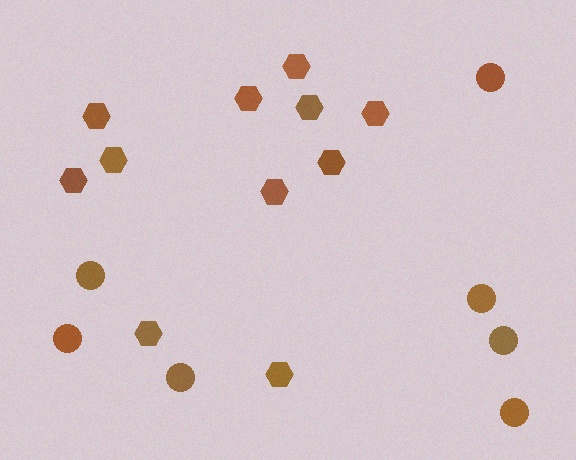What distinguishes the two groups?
There are 2 groups: one group of circles (7) and one group of hexagons (11).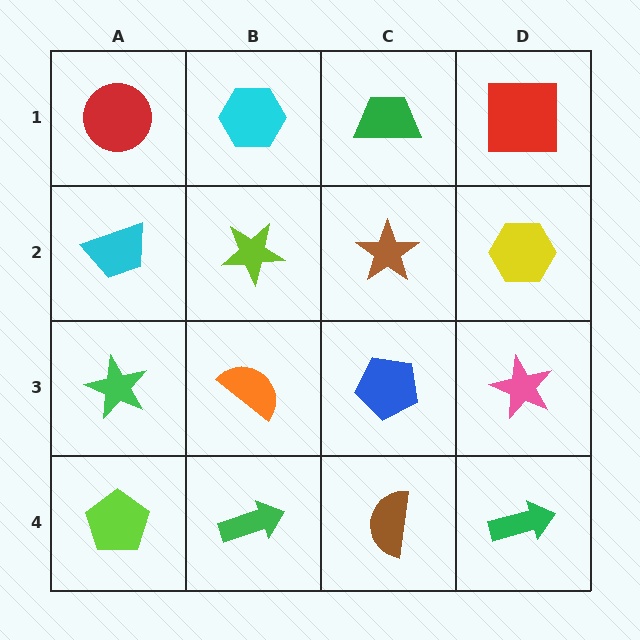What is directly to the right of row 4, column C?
A green arrow.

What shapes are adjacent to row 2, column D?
A red square (row 1, column D), a pink star (row 3, column D), a brown star (row 2, column C).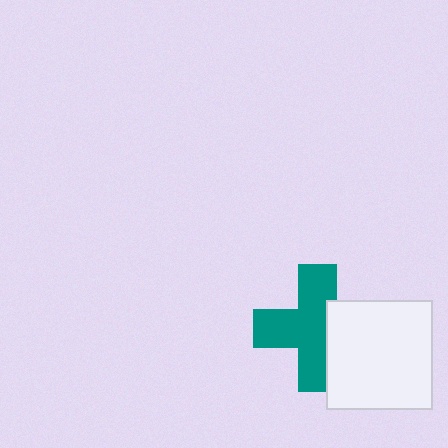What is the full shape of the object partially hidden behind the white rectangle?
The partially hidden object is a teal cross.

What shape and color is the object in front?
The object in front is a white rectangle.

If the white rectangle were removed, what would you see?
You would see the complete teal cross.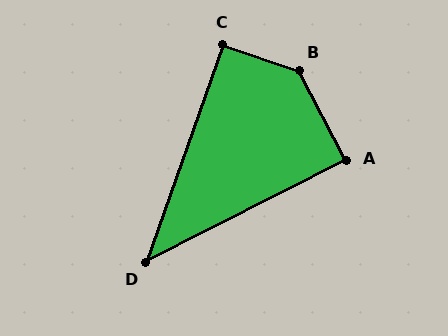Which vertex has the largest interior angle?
B, at approximately 136 degrees.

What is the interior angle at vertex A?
Approximately 89 degrees (approximately right).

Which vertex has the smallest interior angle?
D, at approximately 44 degrees.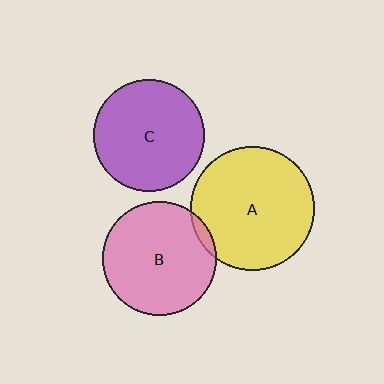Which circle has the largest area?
Circle A (yellow).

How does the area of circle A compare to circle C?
Approximately 1.2 times.